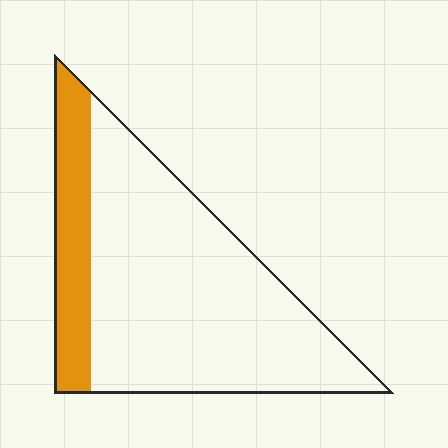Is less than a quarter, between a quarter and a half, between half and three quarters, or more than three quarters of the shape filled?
Less than a quarter.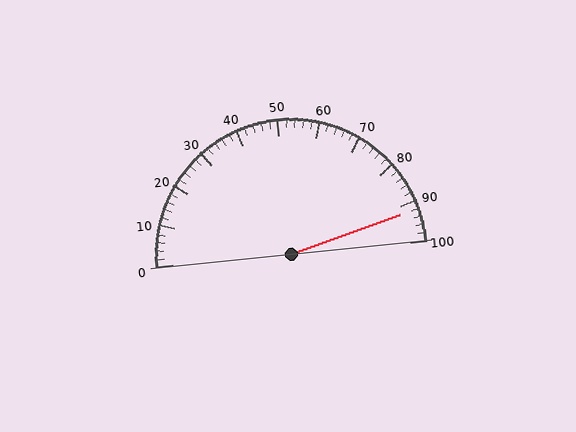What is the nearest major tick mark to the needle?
The nearest major tick mark is 90.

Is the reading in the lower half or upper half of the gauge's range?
The reading is in the upper half of the range (0 to 100).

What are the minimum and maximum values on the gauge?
The gauge ranges from 0 to 100.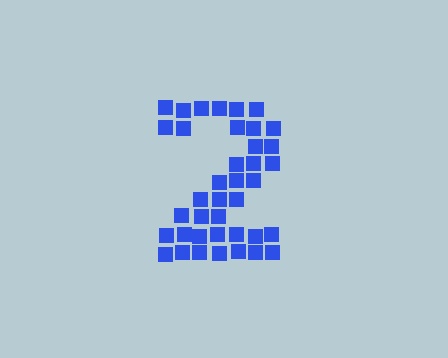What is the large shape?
The large shape is the digit 2.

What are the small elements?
The small elements are squares.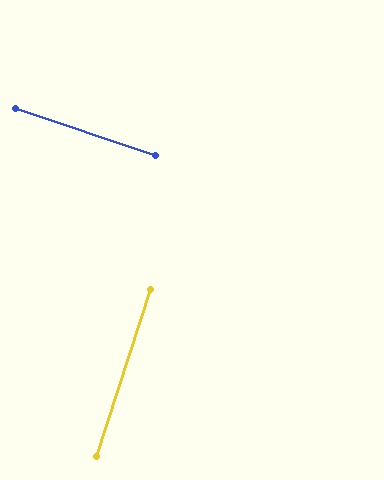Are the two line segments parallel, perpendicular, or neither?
Perpendicular — they meet at approximately 90°.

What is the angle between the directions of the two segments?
Approximately 90 degrees.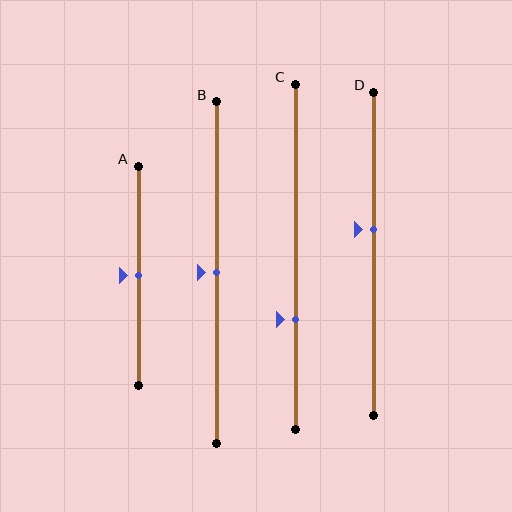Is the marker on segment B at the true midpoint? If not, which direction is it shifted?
Yes, the marker on segment B is at the true midpoint.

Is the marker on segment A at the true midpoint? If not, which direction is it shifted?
Yes, the marker on segment A is at the true midpoint.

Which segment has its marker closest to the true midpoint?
Segment A has its marker closest to the true midpoint.